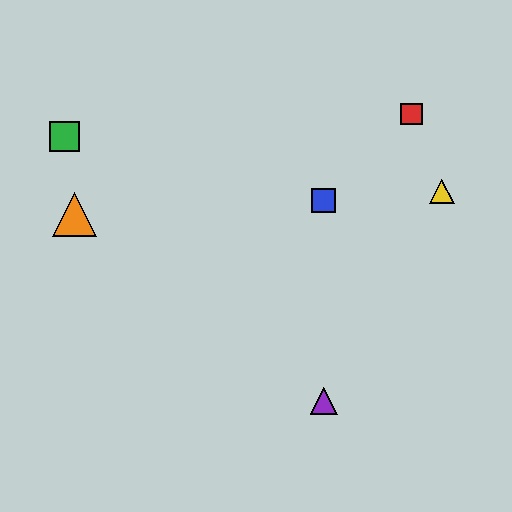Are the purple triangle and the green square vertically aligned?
No, the purple triangle is at x≈324 and the green square is at x≈65.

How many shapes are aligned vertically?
2 shapes (the blue square, the purple triangle) are aligned vertically.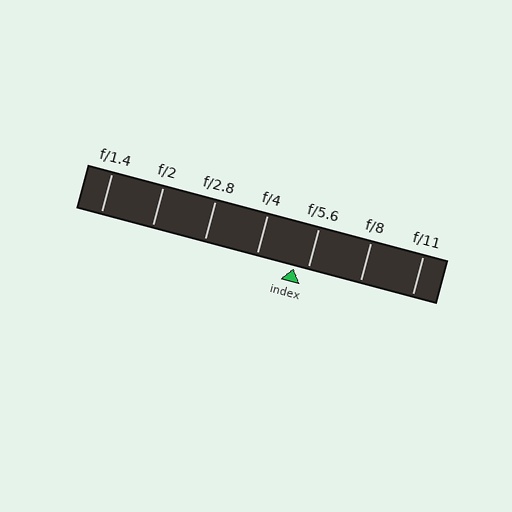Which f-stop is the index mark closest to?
The index mark is closest to f/5.6.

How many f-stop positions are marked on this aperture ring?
There are 7 f-stop positions marked.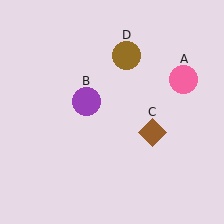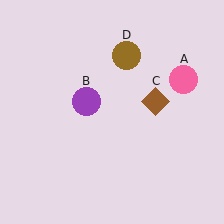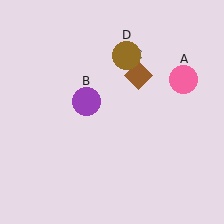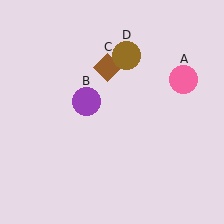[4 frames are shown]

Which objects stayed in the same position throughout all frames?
Pink circle (object A) and purple circle (object B) and brown circle (object D) remained stationary.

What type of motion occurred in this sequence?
The brown diamond (object C) rotated counterclockwise around the center of the scene.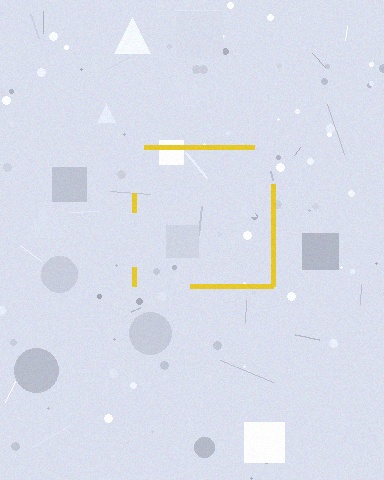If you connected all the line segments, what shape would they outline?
They would outline a square.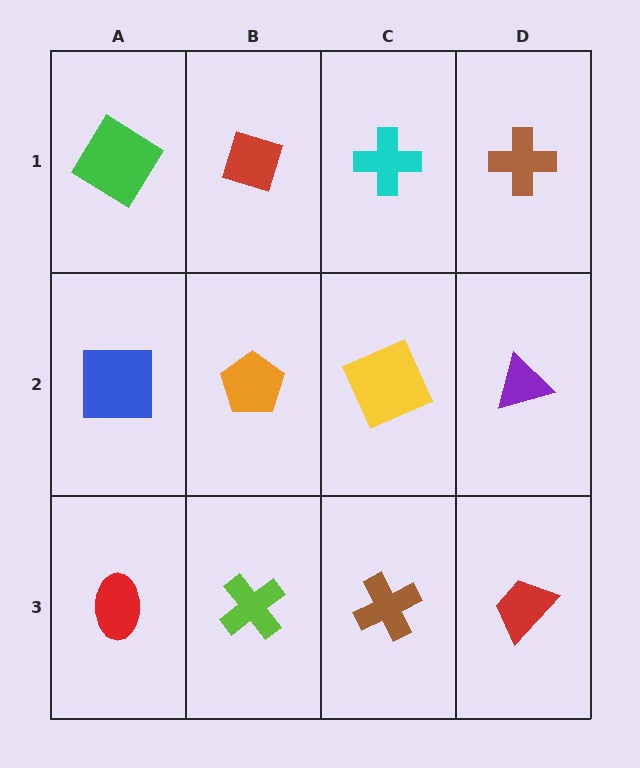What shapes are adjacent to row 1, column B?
An orange pentagon (row 2, column B), a green diamond (row 1, column A), a cyan cross (row 1, column C).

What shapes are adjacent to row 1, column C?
A yellow square (row 2, column C), a red diamond (row 1, column B), a brown cross (row 1, column D).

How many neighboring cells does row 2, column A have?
3.